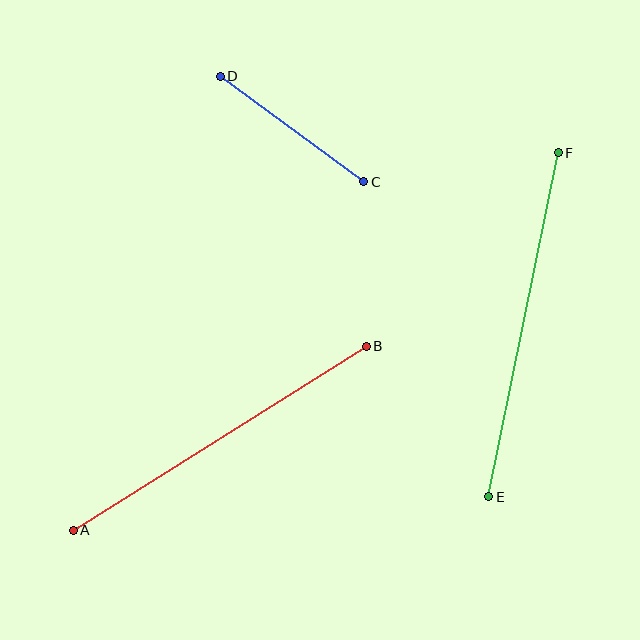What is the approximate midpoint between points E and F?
The midpoint is at approximately (524, 325) pixels.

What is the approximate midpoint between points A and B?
The midpoint is at approximately (220, 438) pixels.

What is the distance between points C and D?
The distance is approximately 178 pixels.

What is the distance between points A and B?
The distance is approximately 346 pixels.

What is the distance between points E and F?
The distance is approximately 351 pixels.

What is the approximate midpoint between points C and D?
The midpoint is at approximately (292, 129) pixels.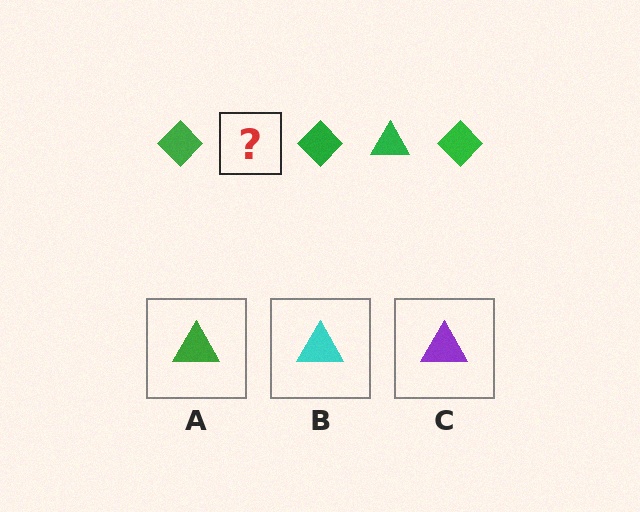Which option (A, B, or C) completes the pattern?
A.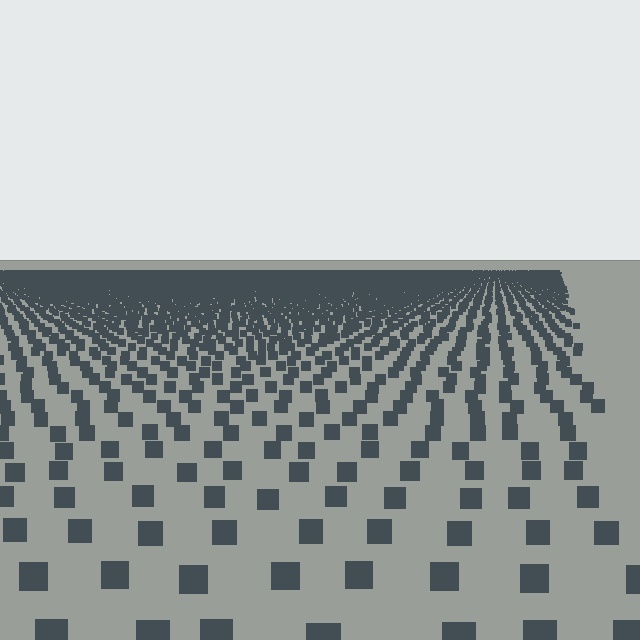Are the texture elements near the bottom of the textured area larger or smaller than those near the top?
Larger. Near the bottom, elements are closer to the viewer and appear at a bigger on-screen size.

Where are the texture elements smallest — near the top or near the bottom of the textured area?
Near the top.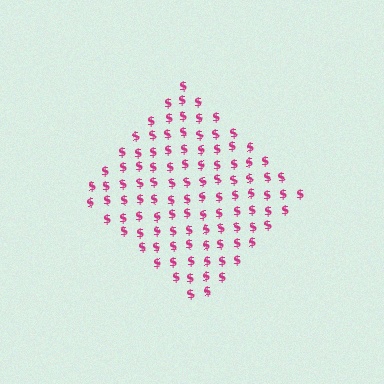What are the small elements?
The small elements are dollar signs.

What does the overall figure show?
The overall figure shows a diamond.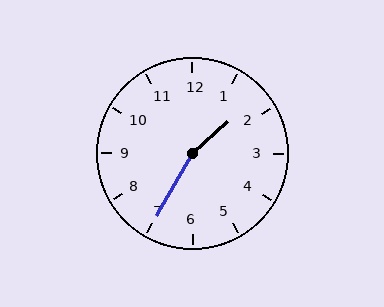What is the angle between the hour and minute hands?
Approximately 162 degrees.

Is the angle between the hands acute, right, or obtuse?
It is obtuse.